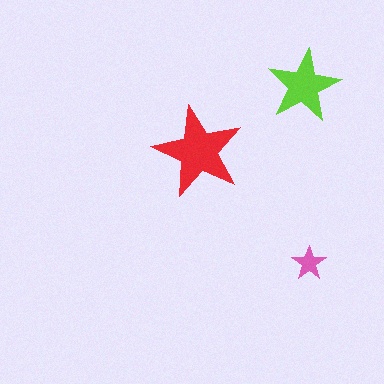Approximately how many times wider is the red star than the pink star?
About 2.5 times wider.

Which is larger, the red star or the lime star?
The red one.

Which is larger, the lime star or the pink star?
The lime one.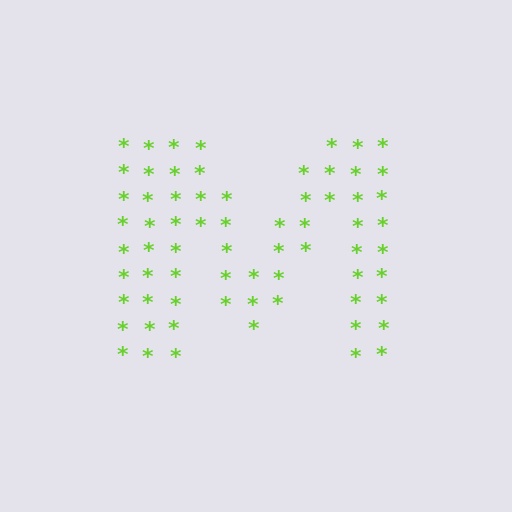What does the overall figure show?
The overall figure shows the letter M.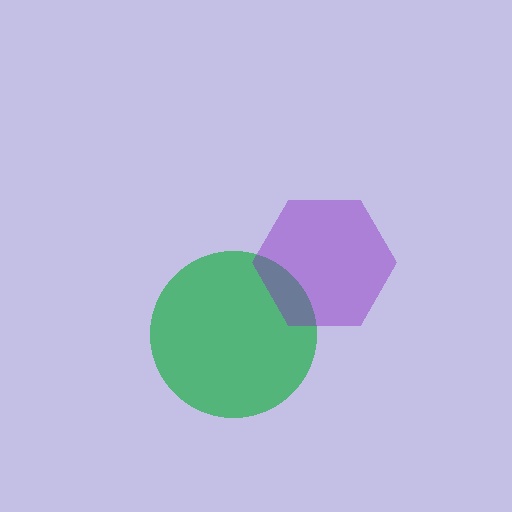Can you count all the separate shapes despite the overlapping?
Yes, there are 2 separate shapes.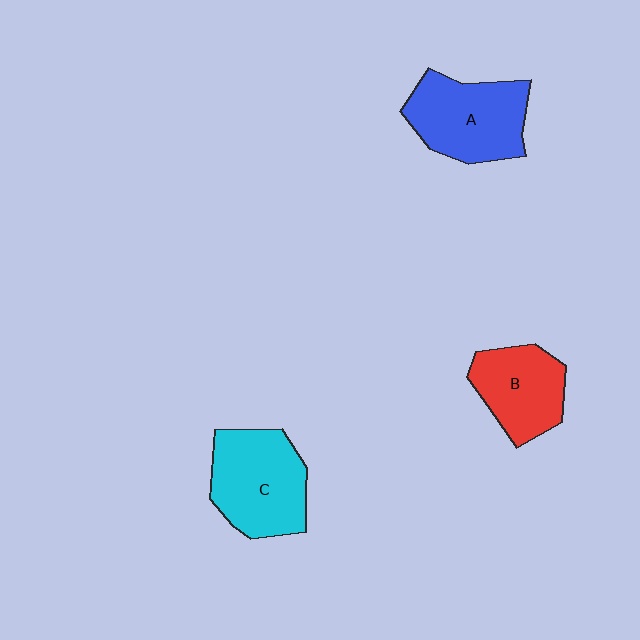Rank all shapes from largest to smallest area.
From largest to smallest: C (cyan), A (blue), B (red).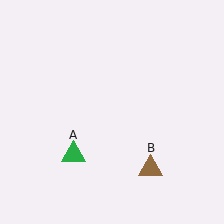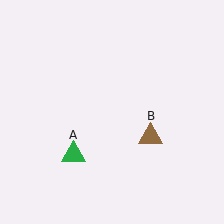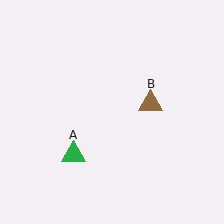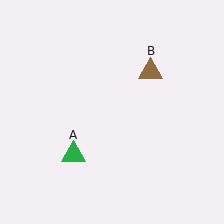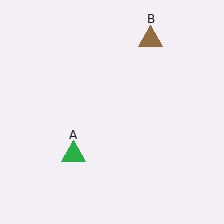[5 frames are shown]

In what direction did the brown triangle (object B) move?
The brown triangle (object B) moved up.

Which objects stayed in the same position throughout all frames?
Green triangle (object A) remained stationary.